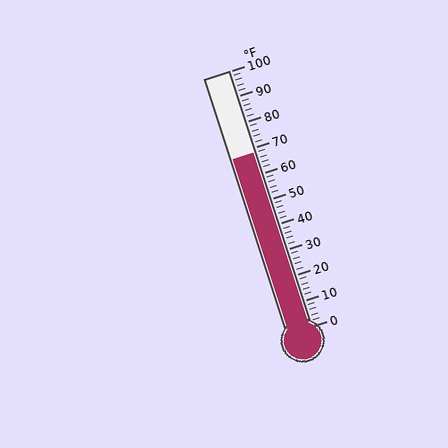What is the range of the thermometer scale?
The thermometer scale ranges from 0°F to 100°F.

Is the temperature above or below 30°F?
The temperature is above 30°F.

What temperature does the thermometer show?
The thermometer shows approximately 68°F.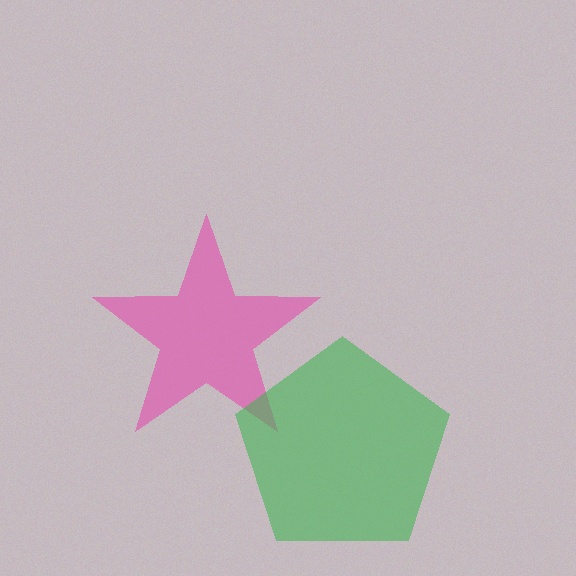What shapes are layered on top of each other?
The layered shapes are: a pink star, a green pentagon.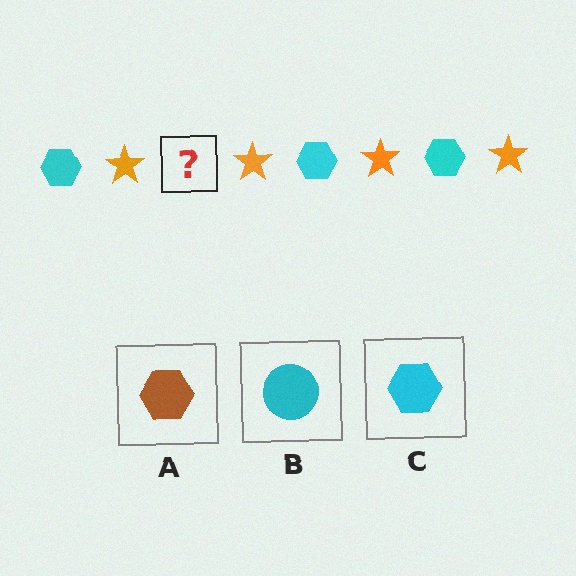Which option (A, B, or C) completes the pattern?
C.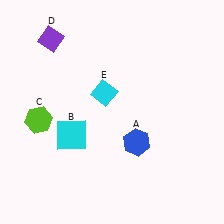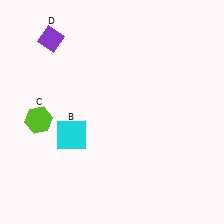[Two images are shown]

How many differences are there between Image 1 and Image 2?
There are 2 differences between the two images.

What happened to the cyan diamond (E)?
The cyan diamond (E) was removed in Image 2. It was in the top-left area of Image 1.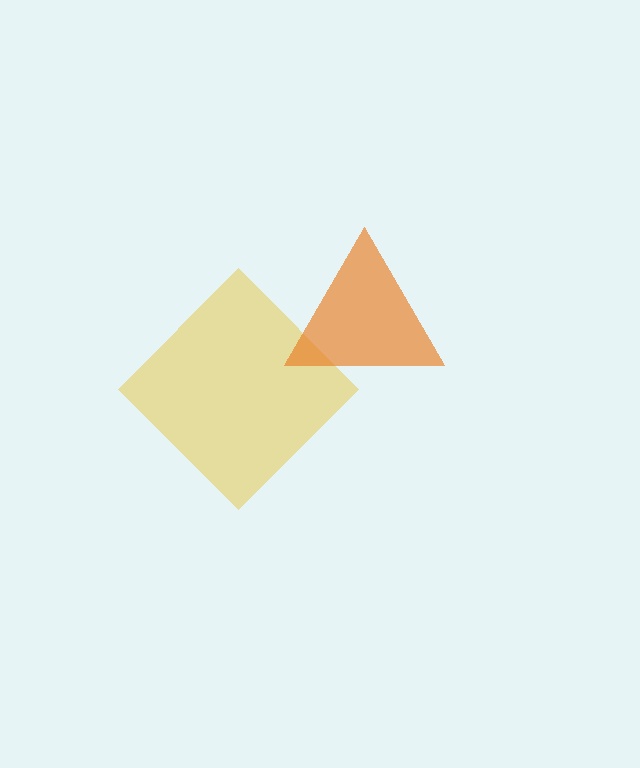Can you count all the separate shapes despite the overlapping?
Yes, there are 2 separate shapes.